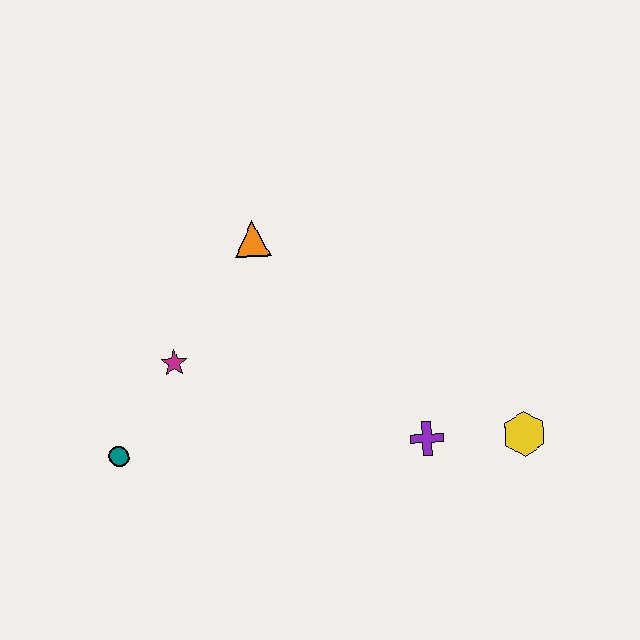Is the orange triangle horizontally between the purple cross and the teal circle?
Yes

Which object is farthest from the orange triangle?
The yellow hexagon is farthest from the orange triangle.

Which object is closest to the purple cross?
The yellow hexagon is closest to the purple cross.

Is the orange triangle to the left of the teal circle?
No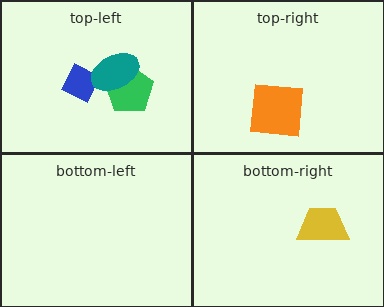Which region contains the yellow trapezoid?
The bottom-right region.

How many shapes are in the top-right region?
1.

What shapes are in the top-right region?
The orange square.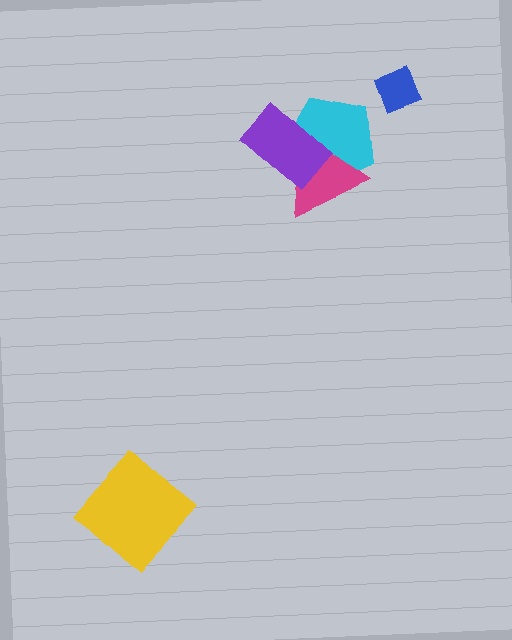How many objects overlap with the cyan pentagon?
2 objects overlap with the cyan pentagon.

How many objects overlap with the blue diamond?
0 objects overlap with the blue diamond.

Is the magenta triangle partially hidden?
Yes, it is partially covered by another shape.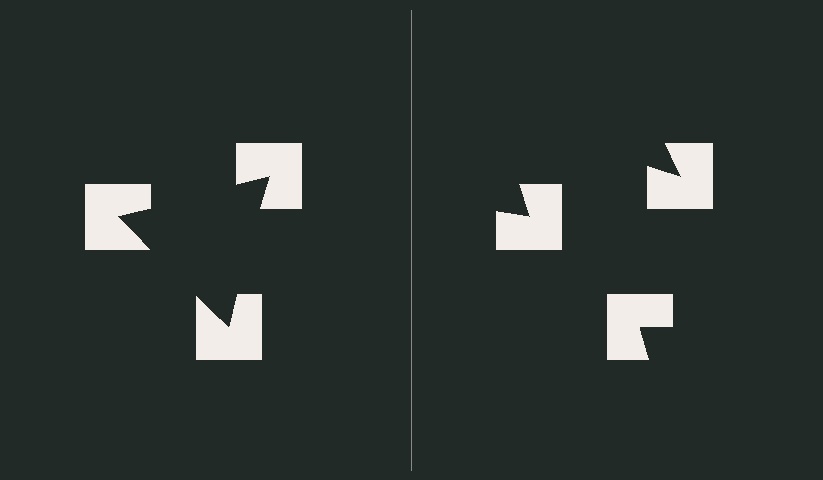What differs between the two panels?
The notched squares are positioned identically on both sides; only the wedge orientations differ. On the left they align to a triangle; on the right they are misaligned.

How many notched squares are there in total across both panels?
6 — 3 on each side.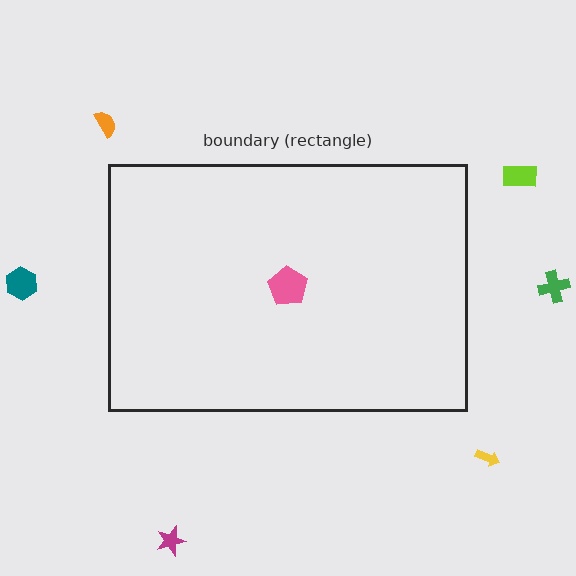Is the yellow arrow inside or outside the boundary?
Outside.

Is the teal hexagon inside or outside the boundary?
Outside.